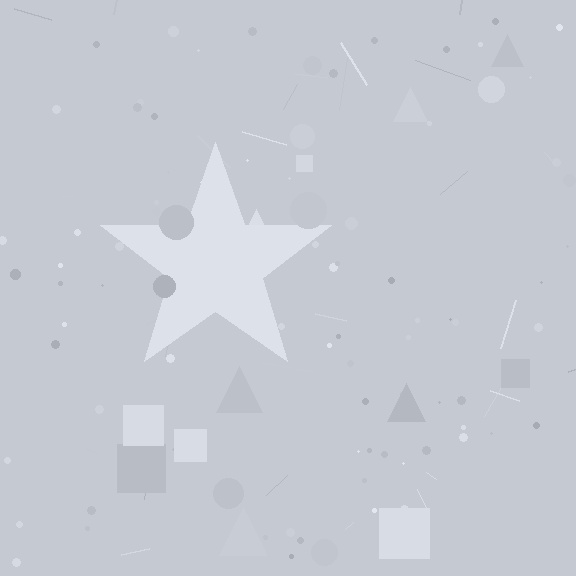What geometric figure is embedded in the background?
A star is embedded in the background.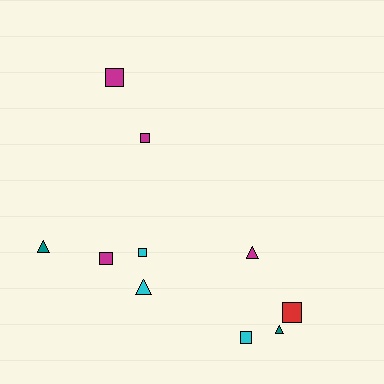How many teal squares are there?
There are no teal squares.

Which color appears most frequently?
Magenta, with 4 objects.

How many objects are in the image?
There are 10 objects.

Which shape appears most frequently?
Square, with 6 objects.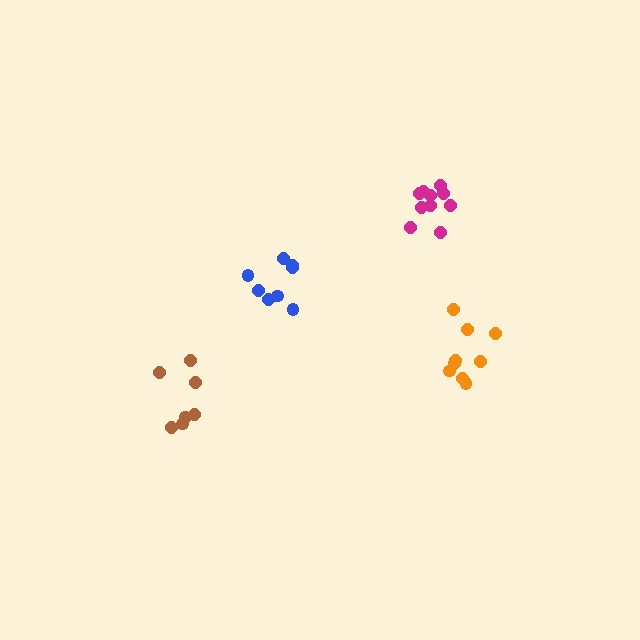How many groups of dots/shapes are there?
There are 4 groups.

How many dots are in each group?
Group 1: 8 dots, Group 2: 7 dots, Group 3: 9 dots, Group 4: 10 dots (34 total).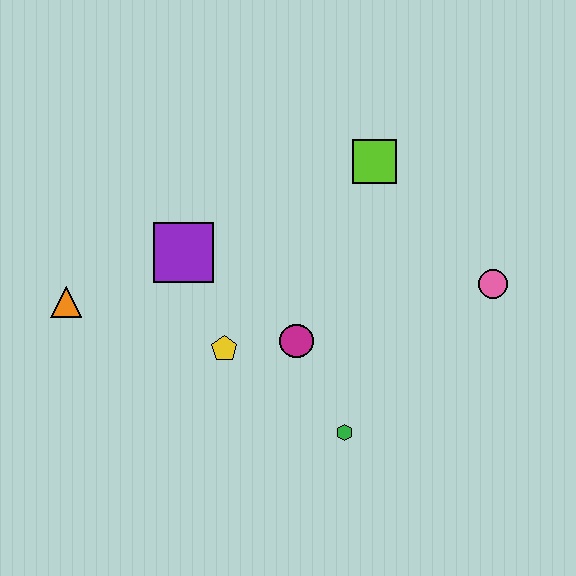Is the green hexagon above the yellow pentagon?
No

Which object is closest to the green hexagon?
The magenta circle is closest to the green hexagon.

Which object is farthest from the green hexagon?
The orange triangle is farthest from the green hexagon.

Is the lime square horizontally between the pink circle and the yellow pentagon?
Yes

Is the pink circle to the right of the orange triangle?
Yes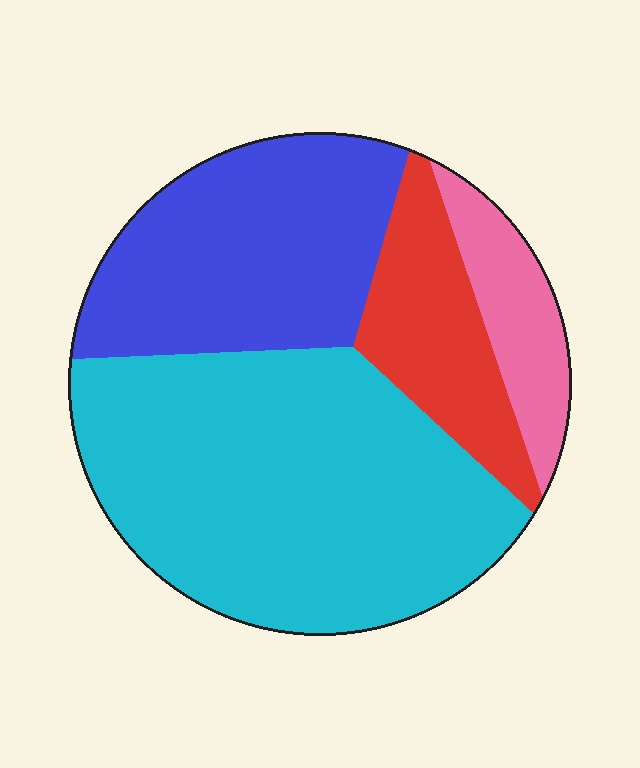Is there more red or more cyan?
Cyan.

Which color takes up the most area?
Cyan, at roughly 50%.